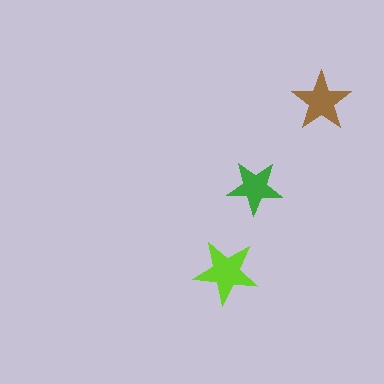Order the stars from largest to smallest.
the lime one, the brown one, the green one.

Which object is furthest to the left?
The lime star is leftmost.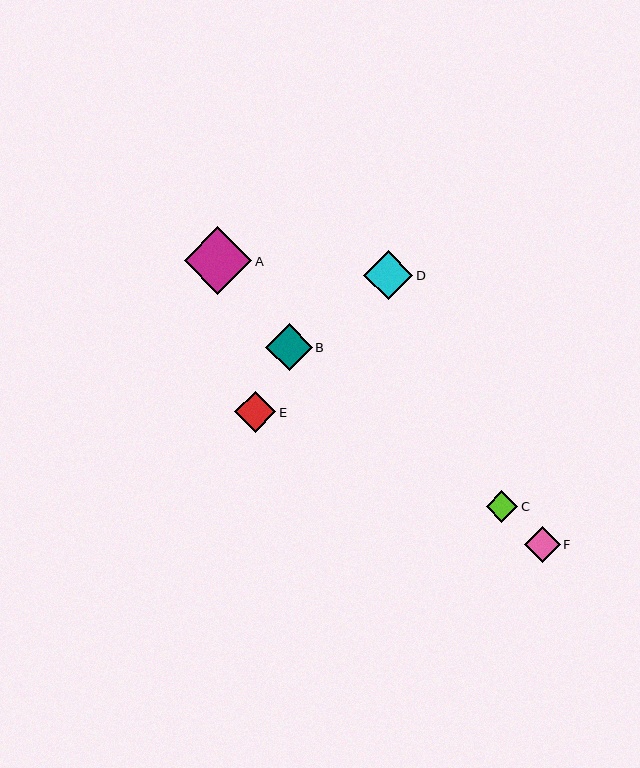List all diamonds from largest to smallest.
From largest to smallest: A, D, B, E, F, C.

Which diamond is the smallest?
Diamond C is the smallest with a size of approximately 31 pixels.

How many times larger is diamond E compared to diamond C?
Diamond E is approximately 1.3 times the size of diamond C.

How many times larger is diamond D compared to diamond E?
Diamond D is approximately 1.2 times the size of diamond E.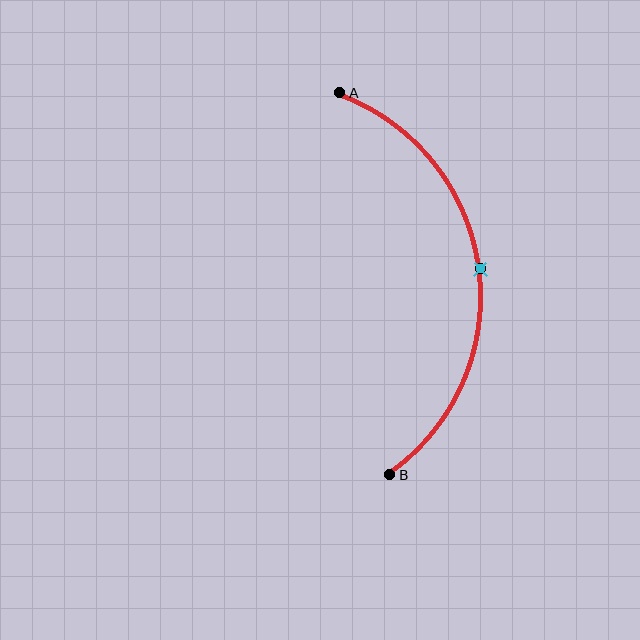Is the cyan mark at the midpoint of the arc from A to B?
Yes. The cyan mark lies on the arc at equal arc-length from both A and B — it is the arc midpoint.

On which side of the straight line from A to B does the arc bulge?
The arc bulges to the right of the straight line connecting A and B.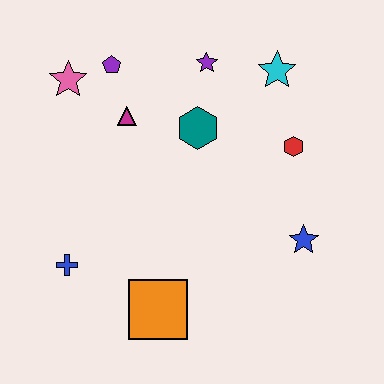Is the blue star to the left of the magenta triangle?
No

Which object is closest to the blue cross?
The orange square is closest to the blue cross.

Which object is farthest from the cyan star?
The blue cross is farthest from the cyan star.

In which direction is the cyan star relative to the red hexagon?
The cyan star is above the red hexagon.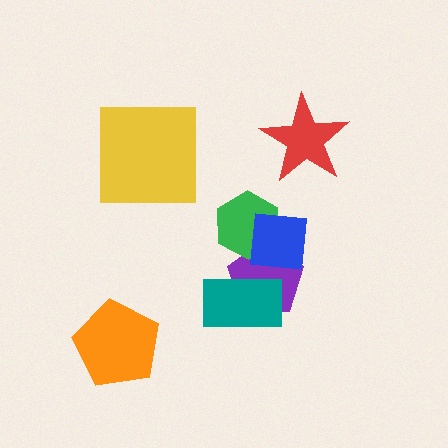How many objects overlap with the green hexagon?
2 objects overlap with the green hexagon.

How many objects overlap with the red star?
0 objects overlap with the red star.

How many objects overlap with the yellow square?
0 objects overlap with the yellow square.